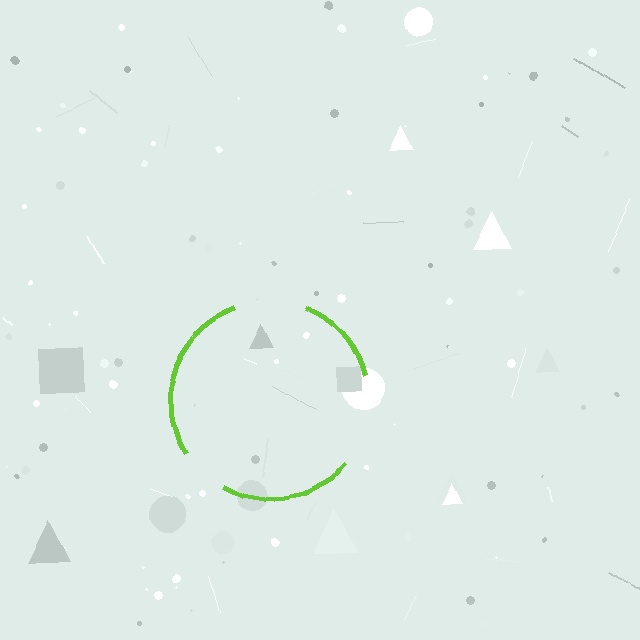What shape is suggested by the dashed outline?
The dashed outline suggests a circle.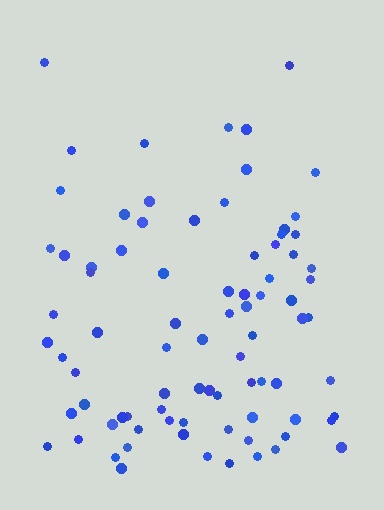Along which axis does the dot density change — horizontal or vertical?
Vertical.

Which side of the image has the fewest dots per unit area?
The top.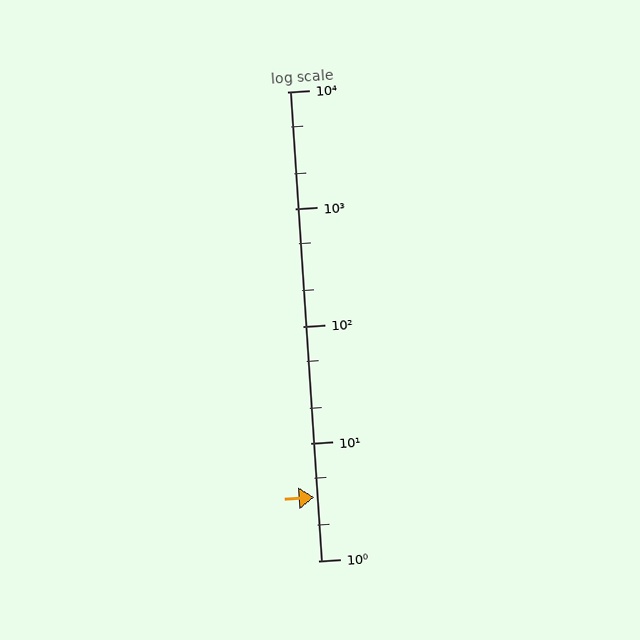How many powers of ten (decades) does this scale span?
The scale spans 4 decades, from 1 to 10000.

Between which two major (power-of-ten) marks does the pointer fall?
The pointer is between 1 and 10.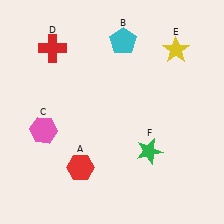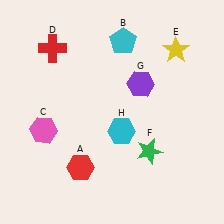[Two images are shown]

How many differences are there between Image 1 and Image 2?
There are 2 differences between the two images.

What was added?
A purple hexagon (G), a cyan hexagon (H) were added in Image 2.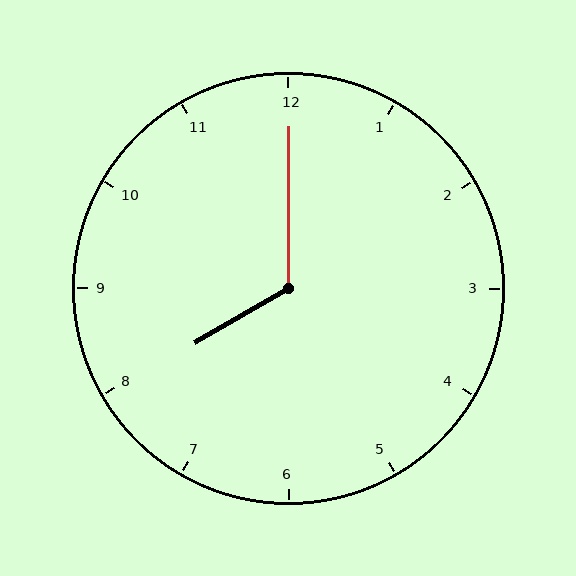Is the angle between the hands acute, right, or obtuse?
It is obtuse.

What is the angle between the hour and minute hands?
Approximately 120 degrees.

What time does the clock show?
8:00.